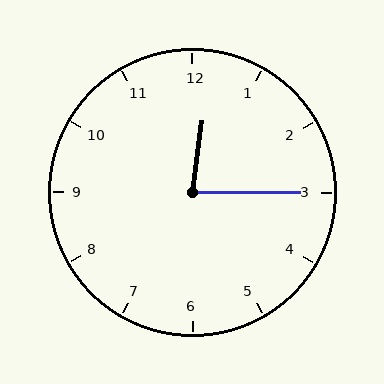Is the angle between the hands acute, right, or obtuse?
It is acute.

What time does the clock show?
12:15.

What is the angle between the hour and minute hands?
Approximately 82 degrees.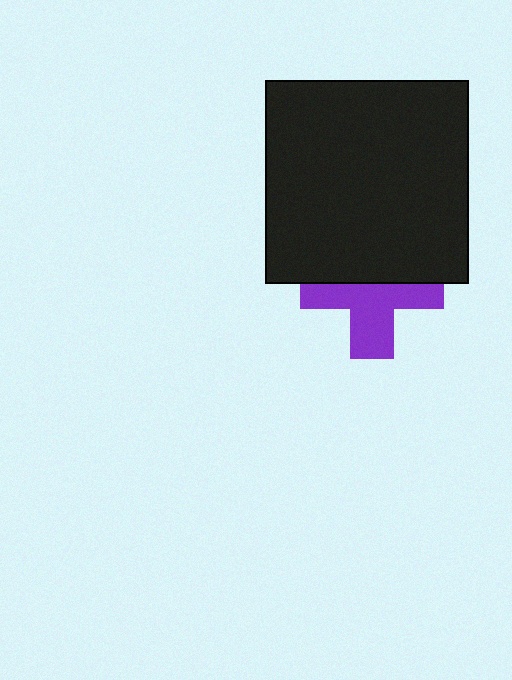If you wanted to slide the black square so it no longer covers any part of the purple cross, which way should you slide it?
Slide it up — that is the most direct way to separate the two shapes.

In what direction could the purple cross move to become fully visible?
The purple cross could move down. That would shift it out from behind the black square entirely.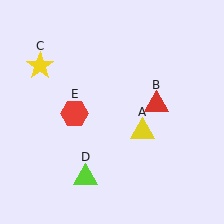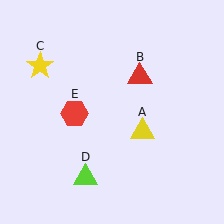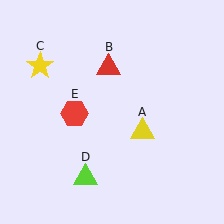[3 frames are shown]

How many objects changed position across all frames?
1 object changed position: red triangle (object B).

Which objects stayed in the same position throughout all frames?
Yellow triangle (object A) and yellow star (object C) and lime triangle (object D) and red hexagon (object E) remained stationary.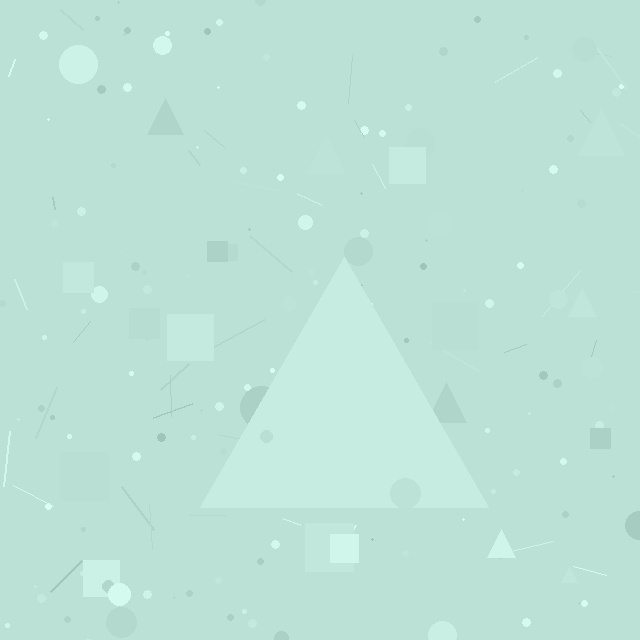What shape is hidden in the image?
A triangle is hidden in the image.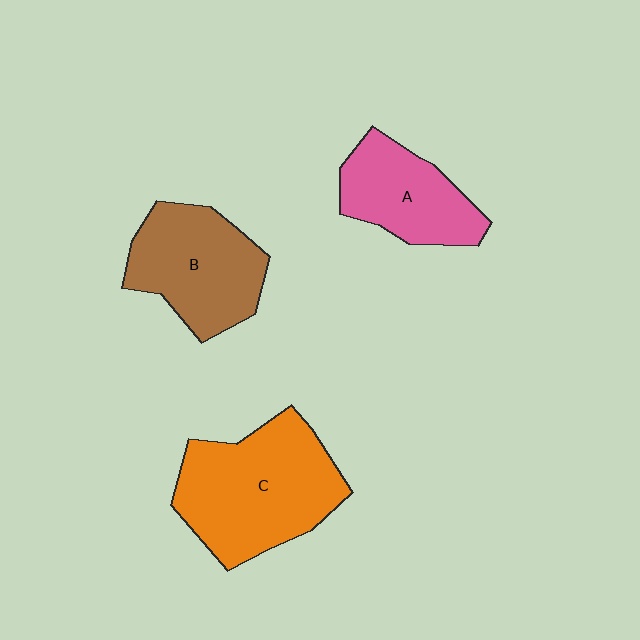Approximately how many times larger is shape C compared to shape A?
Approximately 1.6 times.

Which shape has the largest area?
Shape C (orange).